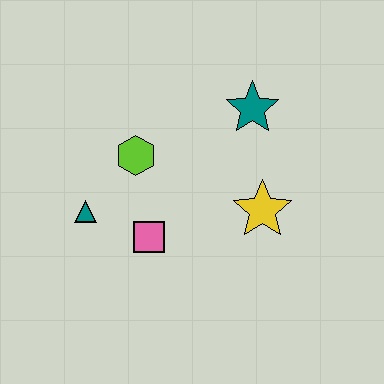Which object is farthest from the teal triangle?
The teal star is farthest from the teal triangle.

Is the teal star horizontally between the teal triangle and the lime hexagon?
No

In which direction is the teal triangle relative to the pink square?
The teal triangle is to the left of the pink square.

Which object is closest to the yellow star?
The teal star is closest to the yellow star.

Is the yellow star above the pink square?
Yes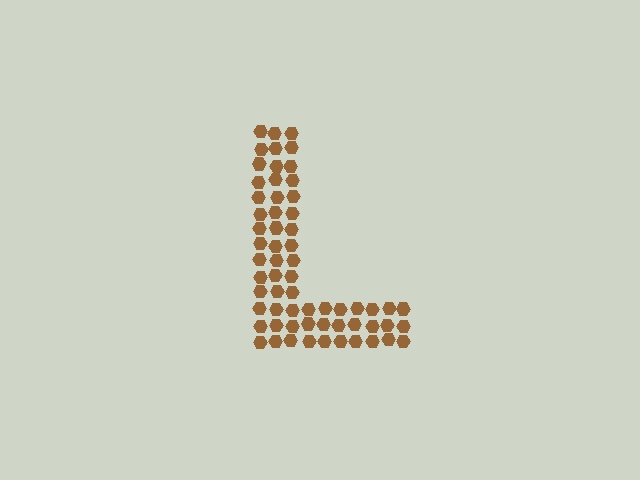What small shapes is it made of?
It is made of small hexagons.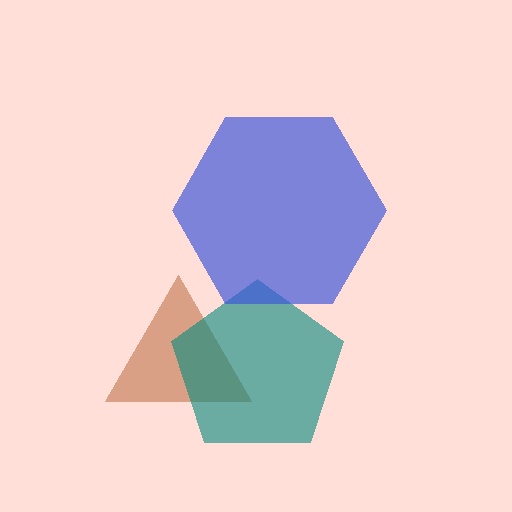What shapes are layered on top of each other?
The layered shapes are: a brown triangle, a teal pentagon, a blue hexagon.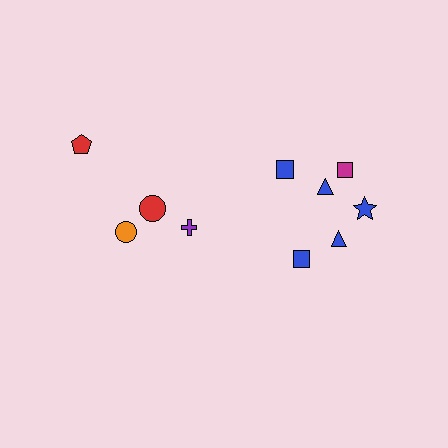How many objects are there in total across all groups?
There are 10 objects.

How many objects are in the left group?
There are 4 objects.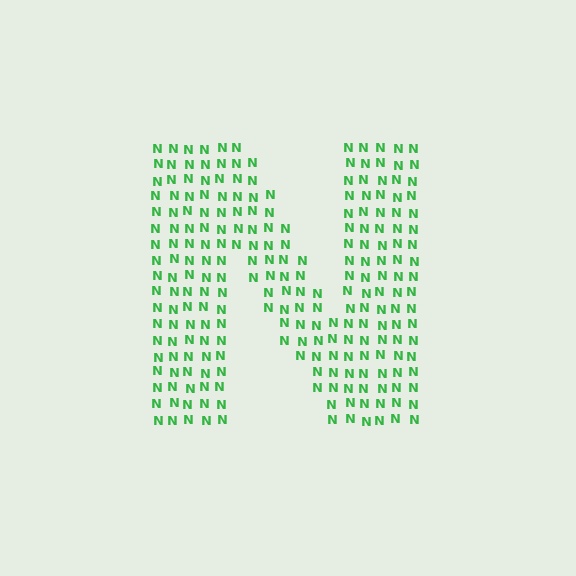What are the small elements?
The small elements are letter N's.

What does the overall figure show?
The overall figure shows the letter N.